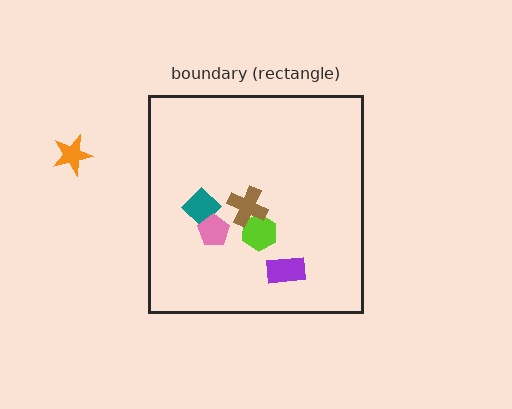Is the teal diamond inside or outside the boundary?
Inside.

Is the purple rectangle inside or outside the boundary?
Inside.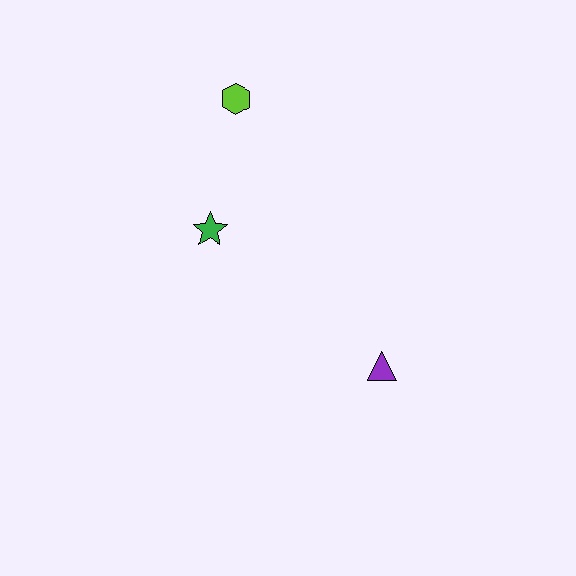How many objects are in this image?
There are 3 objects.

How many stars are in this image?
There is 1 star.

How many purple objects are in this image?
There is 1 purple object.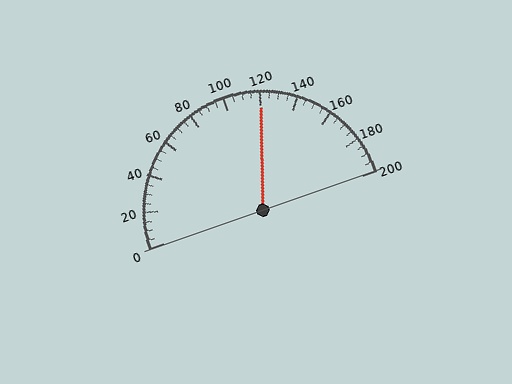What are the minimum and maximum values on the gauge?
The gauge ranges from 0 to 200.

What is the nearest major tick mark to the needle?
The nearest major tick mark is 120.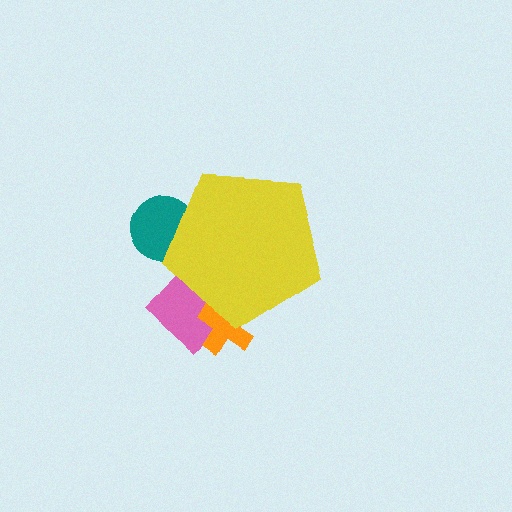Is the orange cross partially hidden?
Yes, the orange cross is partially hidden behind the yellow pentagon.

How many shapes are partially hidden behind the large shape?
3 shapes are partially hidden.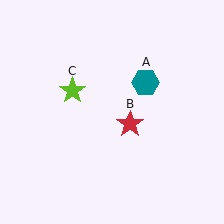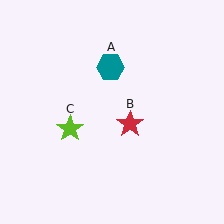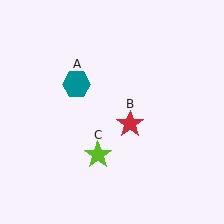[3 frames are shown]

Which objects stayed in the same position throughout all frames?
Red star (object B) remained stationary.